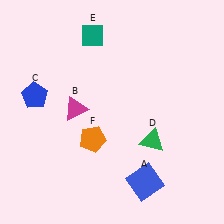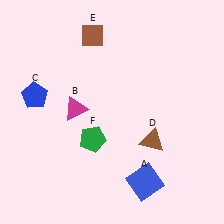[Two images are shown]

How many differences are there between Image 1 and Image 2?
There are 3 differences between the two images.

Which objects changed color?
D changed from green to brown. E changed from teal to brown. F changed from orange to green.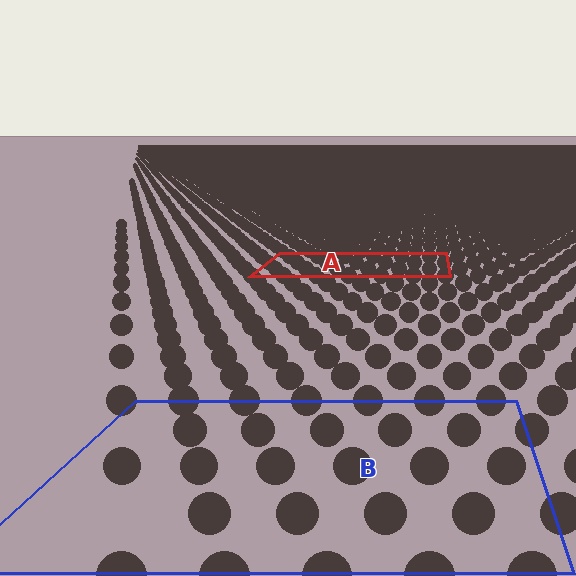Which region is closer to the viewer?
Region B is closer. The texture elements there are larger and more spread out.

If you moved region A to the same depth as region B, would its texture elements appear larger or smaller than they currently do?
They would appear larger. At a closer depth, the same texture elements are projected at a bigger on-screen size.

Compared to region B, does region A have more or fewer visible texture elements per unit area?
Region A has more texture elements per unit area — they are packed more densely because it is farther away.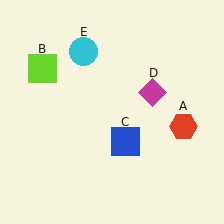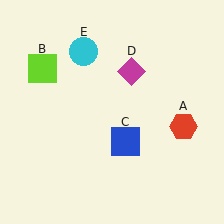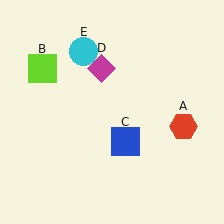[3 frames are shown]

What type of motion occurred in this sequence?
The magenta diamond (object D) rotated counterclockwise around the center of the scene.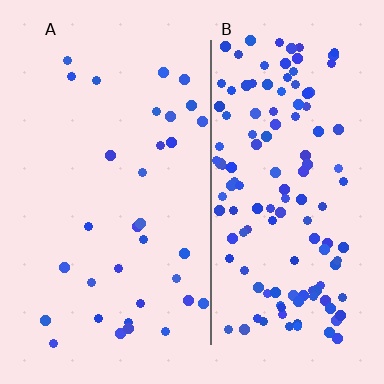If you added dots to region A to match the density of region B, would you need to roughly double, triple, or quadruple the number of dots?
Approximately quadruple.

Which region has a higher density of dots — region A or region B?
B (the right).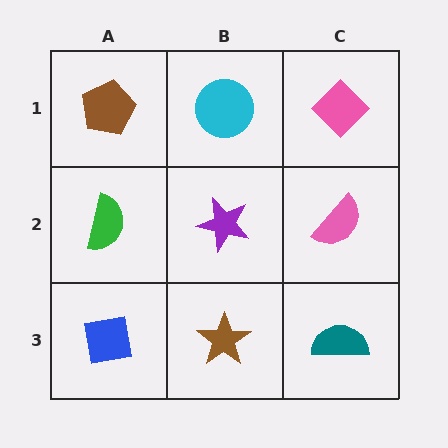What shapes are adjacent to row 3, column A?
A green semicircle (row 2, column A), a brown star (row 3, column B).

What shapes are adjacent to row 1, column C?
A pink semicircle (row 2, column C), a cyan circle (row 1, column B).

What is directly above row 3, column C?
A pink semicircle.